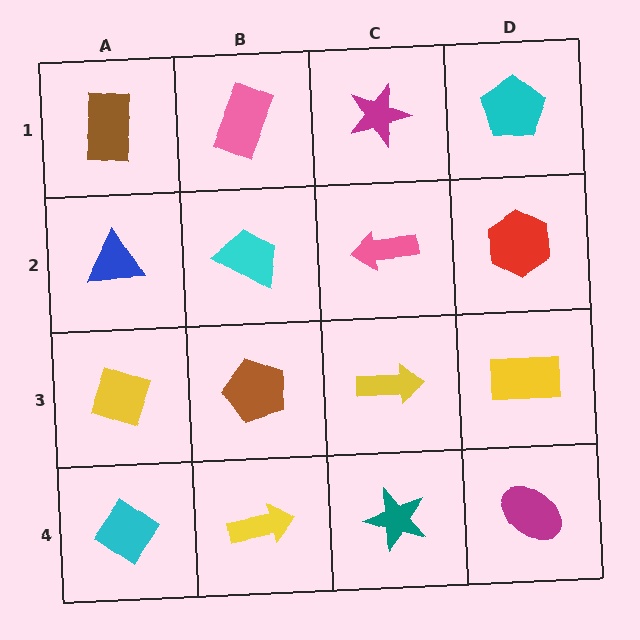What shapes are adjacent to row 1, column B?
A cyan trapezoid (row 2, column B), a brown rectangle (row 1, column A), a magenta star (row 1, column C).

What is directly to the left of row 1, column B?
A brown rectangle.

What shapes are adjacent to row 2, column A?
A brown rectangle (row 1, column A), a yellow diamond (row 3, column A), a cyan trapezoid (row 2, column B).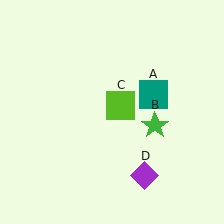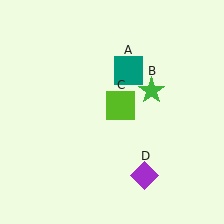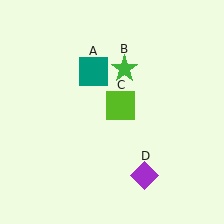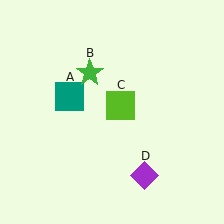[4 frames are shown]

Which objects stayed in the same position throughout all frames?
Lime square (object C) and purple diamond (object D) remained stationary.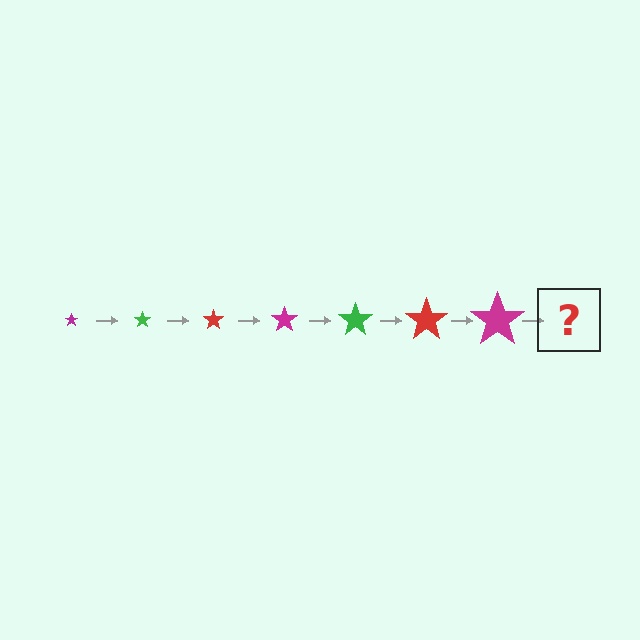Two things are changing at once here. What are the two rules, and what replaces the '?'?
The two rules are that the star grows larger each step and the color cycles through magenta, green, and red. The '?' should be a green star, larger than the previous one.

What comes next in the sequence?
The next element should be a green star, larger than the previous one.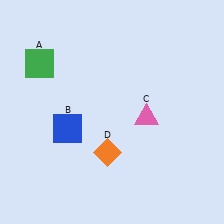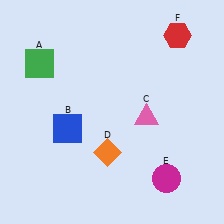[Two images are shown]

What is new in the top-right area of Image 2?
A red hexagon (F) was added in the top-right area of Image 2.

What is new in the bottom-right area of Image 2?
A magenta circle (E) was added in the bottom-right area of Image 2.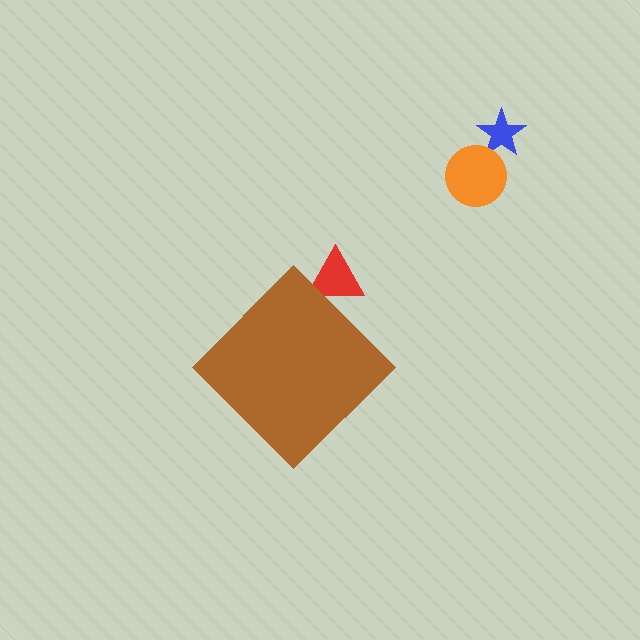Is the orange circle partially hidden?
No, the orange circle is fully visible.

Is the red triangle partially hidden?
Yes, the red triangle is partially hidden behind the brown diamond.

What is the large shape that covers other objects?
A brown diamond.